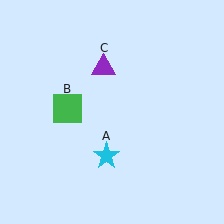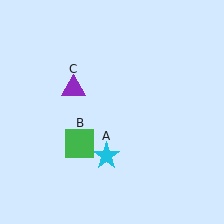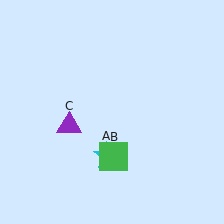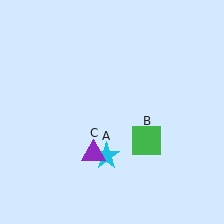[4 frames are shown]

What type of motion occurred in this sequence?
The green square (object B), purple triangle (object C) rotated counterclockwise around the center of the scene.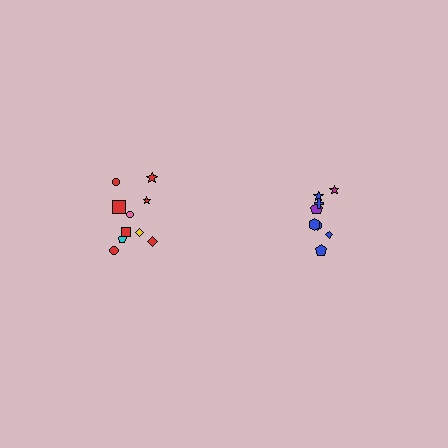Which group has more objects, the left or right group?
The left group.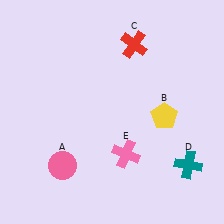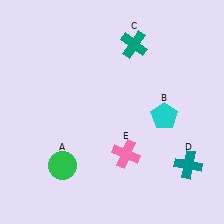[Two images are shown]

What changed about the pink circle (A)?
In Image 1, A is pink. In Image 2, it changed to green.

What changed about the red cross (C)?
In Image 1, C is red. In Image 2, it changed to teal.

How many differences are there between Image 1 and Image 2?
There are 3 differences between the two images.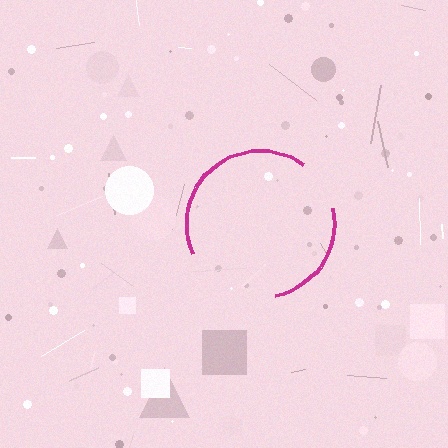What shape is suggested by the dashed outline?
The dashed outline suggests a circle.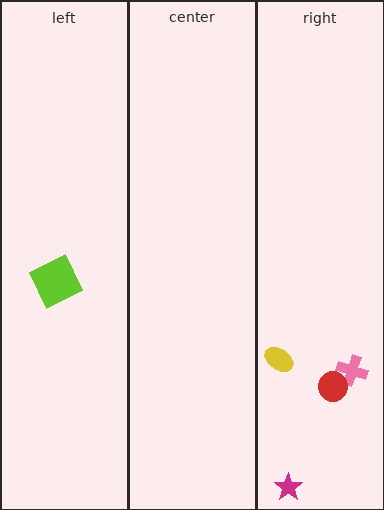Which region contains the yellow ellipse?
The right region.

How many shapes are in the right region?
4.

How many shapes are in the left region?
1.